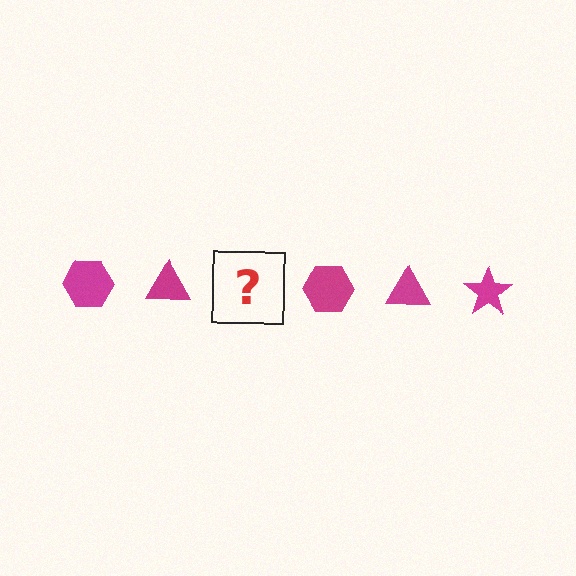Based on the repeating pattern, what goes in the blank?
The blank should be a magenta star.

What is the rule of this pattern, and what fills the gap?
The rule is that the pattern cycles through hexagon, triangle, star shapes in magenta. The gap should be filled with a magenta star.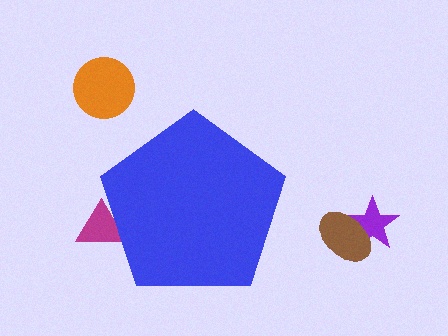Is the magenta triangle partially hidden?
Yes, the magenta triangle is partially hidden behind the blue pentagon.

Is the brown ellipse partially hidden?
No, the brown ellipse is fully visible.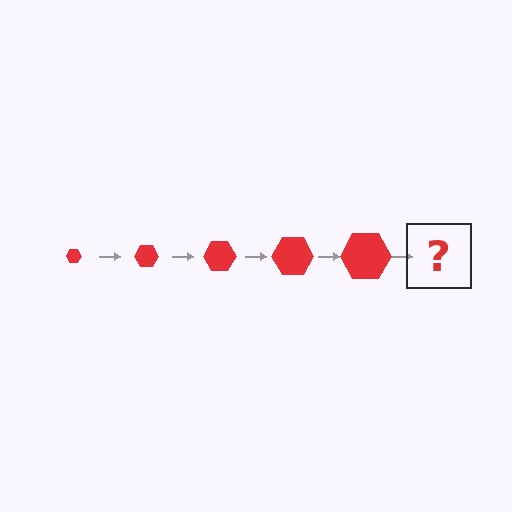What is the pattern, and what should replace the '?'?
The pattern is that the hexagon gets progressively larger each step. The '?' should be a red hexagon, larger than the previous one.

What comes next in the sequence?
The next element should be a red hexagon, larger than the previous one.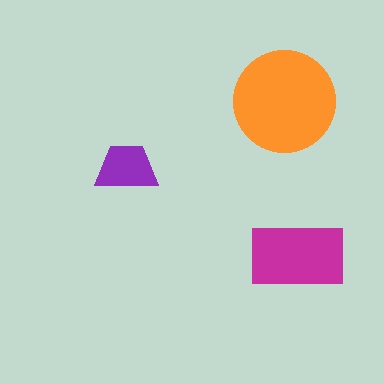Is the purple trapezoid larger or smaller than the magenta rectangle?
Smaller.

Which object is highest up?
The orange circle is topmost.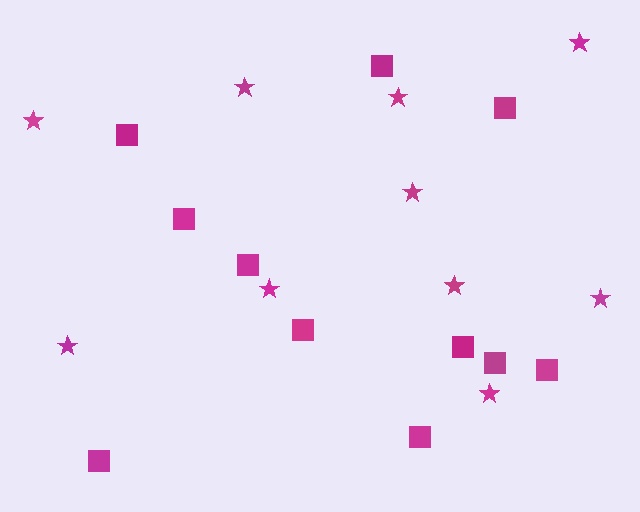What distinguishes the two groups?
There are 2 groups: one group of stars (10) and one group of squares (11).